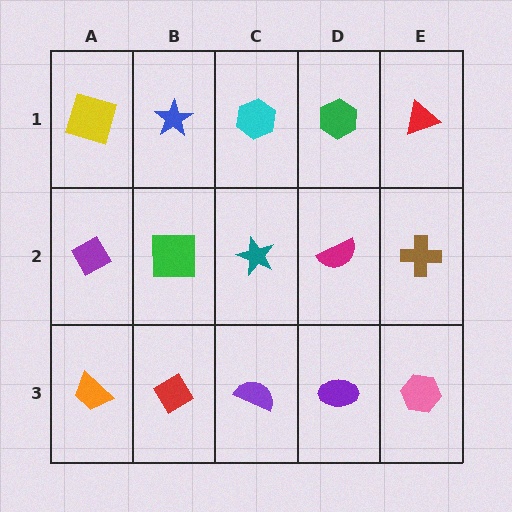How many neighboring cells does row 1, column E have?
2.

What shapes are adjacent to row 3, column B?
A green square (row 2, column B), an orange trapezoid (row 3, column A), a purple semicircle (row 3, column C).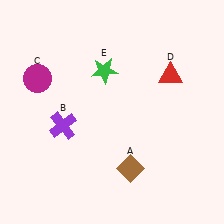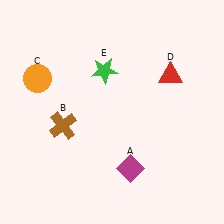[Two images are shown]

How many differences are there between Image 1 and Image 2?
There are 3 differences between the two images.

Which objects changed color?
A changed from brown to magenta. B changed from purple to brown. C changed from magenta to orange.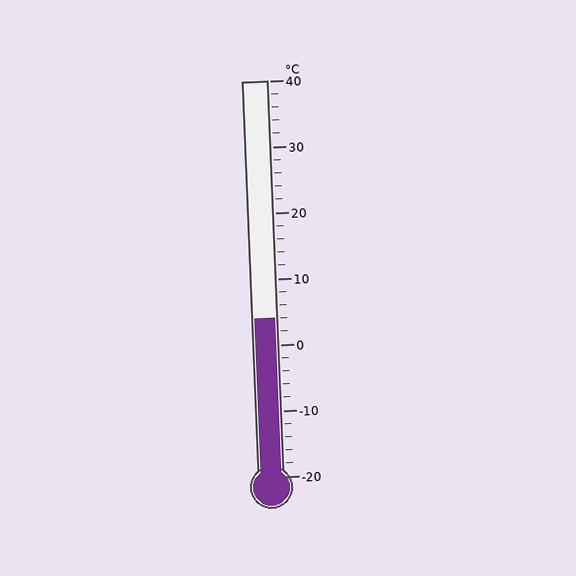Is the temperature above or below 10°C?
The temperature is below 10°C.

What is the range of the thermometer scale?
The thermometer scale ranges from -20°C to 40°C.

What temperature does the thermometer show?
The thermometer shows approximately 4°C.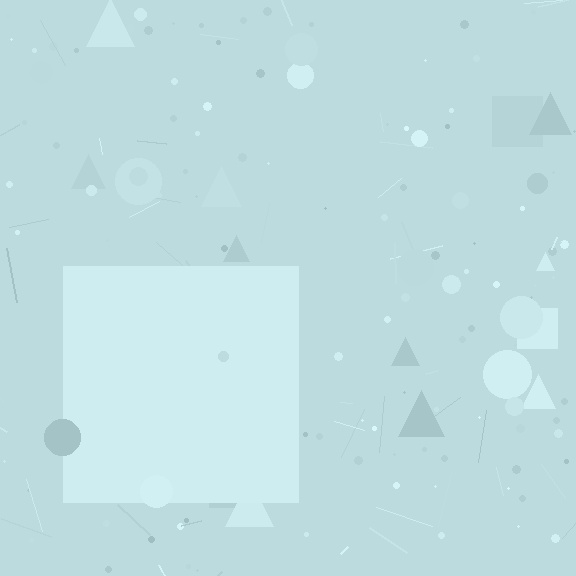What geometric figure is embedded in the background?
A square is embedded in the background.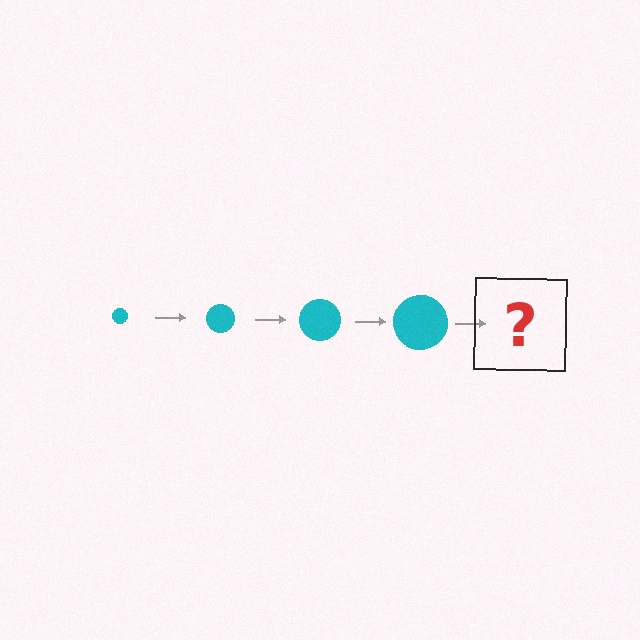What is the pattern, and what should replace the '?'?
The pattern is that the circle gets progressively larger each step. The '?' should be a cyan circle, larger than the previous one.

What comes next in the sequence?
The next element should be a cyan circle, larger than the previous one.